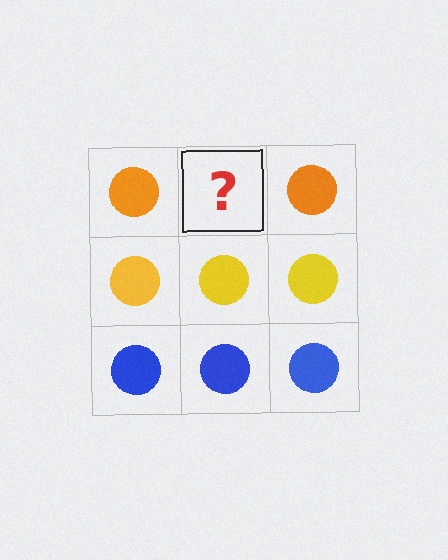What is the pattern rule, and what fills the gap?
The rule is that each row has a consistent color. The gap should be filled with an orange circle.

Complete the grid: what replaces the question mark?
The question mark should be replaced with an orange circle.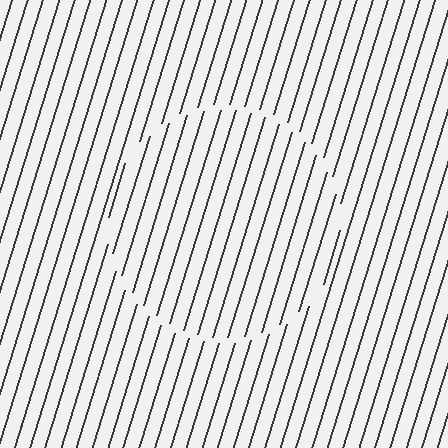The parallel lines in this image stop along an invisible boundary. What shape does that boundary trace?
An illusory circle. The interior of the shape contains the same grating, shifted by half a period — the contour is defined by the phase discontinuity where line-ends from the inner and outer gratings abut.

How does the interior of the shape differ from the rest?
The interior of the shape contains the same grating, shifted by half a period — the contour is defined by the phase discontinuity where line-ends from the inner and outer gratings abut.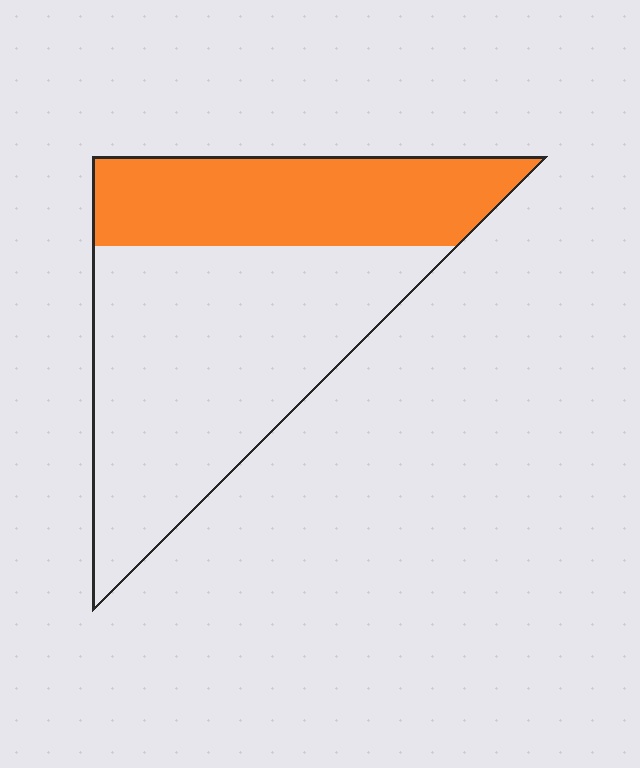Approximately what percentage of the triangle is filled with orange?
Approximately 35%.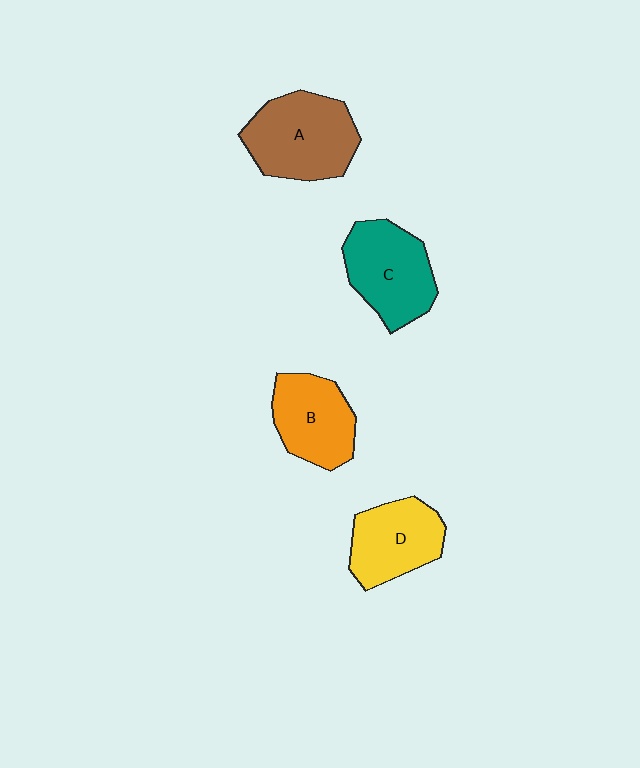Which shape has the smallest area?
Shape B (orange).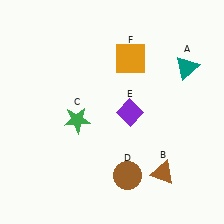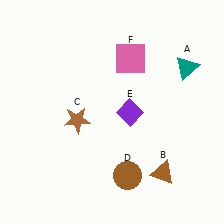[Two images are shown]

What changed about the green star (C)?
In Image 1, C is green. In Image 2, it changed to brown.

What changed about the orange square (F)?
In Image 1, F is orange. In Image 2, it changed to pink.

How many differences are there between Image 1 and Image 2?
There are 2 differences between the two images.